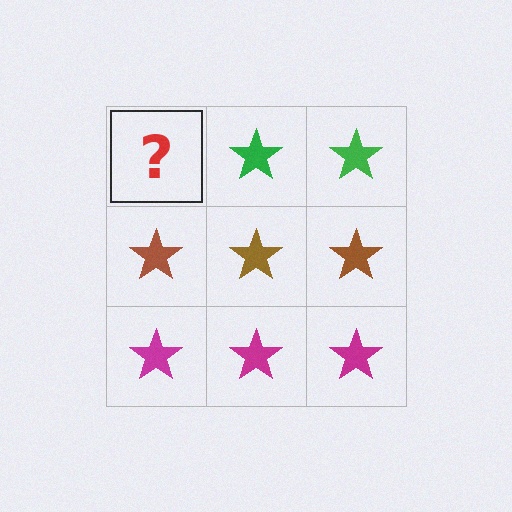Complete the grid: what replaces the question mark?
The question mark should be replaced with a green star.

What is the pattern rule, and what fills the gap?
The rule is that each row has a consistent color. The gap should be filled with a green star.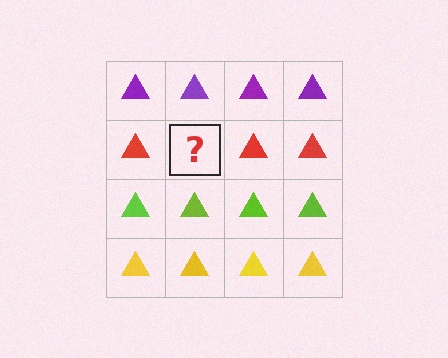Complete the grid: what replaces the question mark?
The question mark should be replaced with a red triangle.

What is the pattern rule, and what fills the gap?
The rule is that each row has a consistent color. The gap should be filled with a red triangle.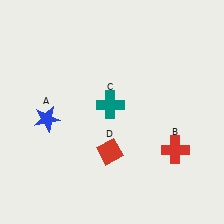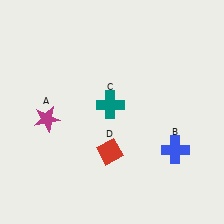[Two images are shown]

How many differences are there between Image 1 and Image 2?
There are 2 differences between the two images.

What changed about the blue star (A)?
In Image 1, A is blue. In Image 2, it changed to magenta.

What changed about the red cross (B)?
In Image 1, B is red. In Image 2, it changed to blue.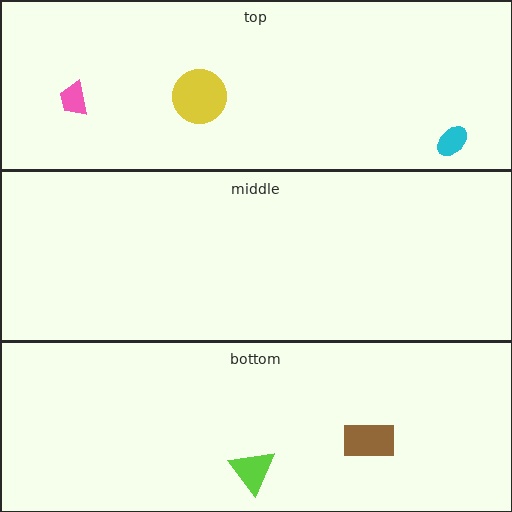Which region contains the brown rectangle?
The bottom region.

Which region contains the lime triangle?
The bottom region.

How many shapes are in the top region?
3.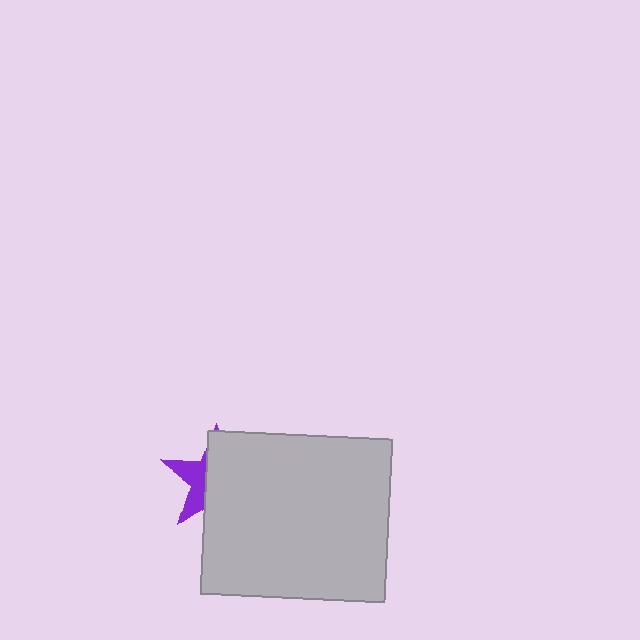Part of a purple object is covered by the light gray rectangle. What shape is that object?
It is a star.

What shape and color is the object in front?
The object in front is a light gray rectangle.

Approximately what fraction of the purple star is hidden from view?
Roughly 64% of the purple star is hidden behind the light gray rectangle.